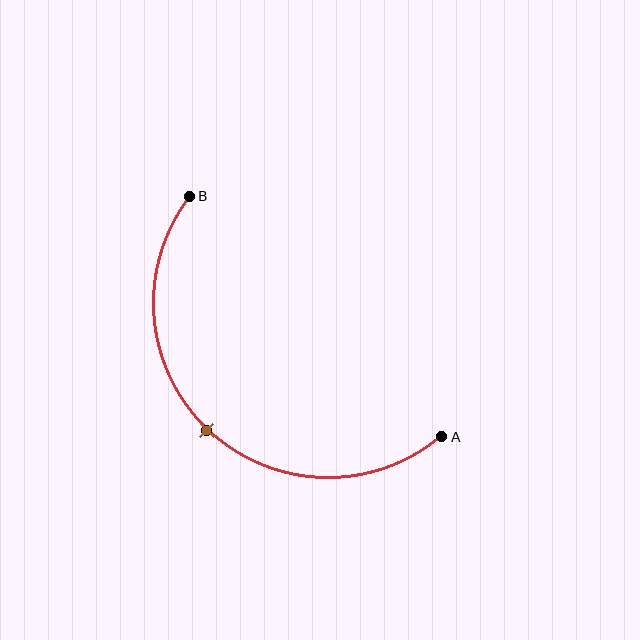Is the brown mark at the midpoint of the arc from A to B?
Yes. The brown mark lies on the arc at equal arc-length from both A and B — it is the arc midpoint.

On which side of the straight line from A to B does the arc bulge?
The arc bulges below and to the left of the straight line connecting A and B.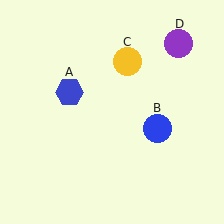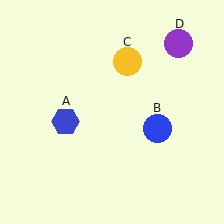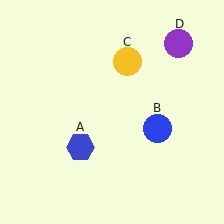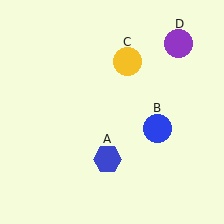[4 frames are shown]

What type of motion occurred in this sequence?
The blue hexagon (object A) rotated counterclockwise around the center of the scene.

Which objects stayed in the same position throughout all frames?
Blue circle (object B) and yellow circle (object C) and purple circle (object D) remained stationary.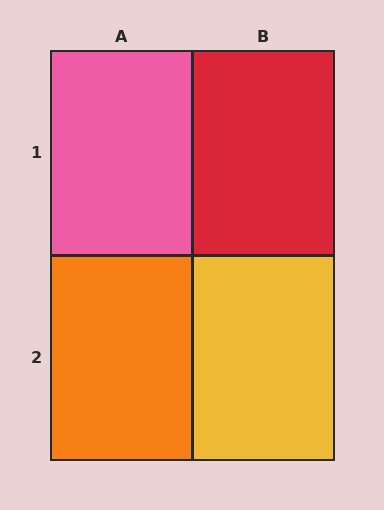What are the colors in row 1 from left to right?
Pink, red.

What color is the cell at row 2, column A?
Orange.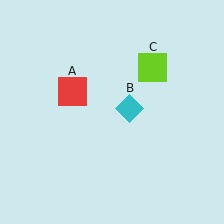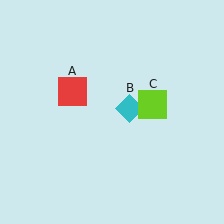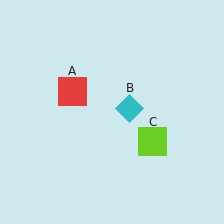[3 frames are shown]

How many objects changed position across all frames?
1 object changed position: lime square (object C).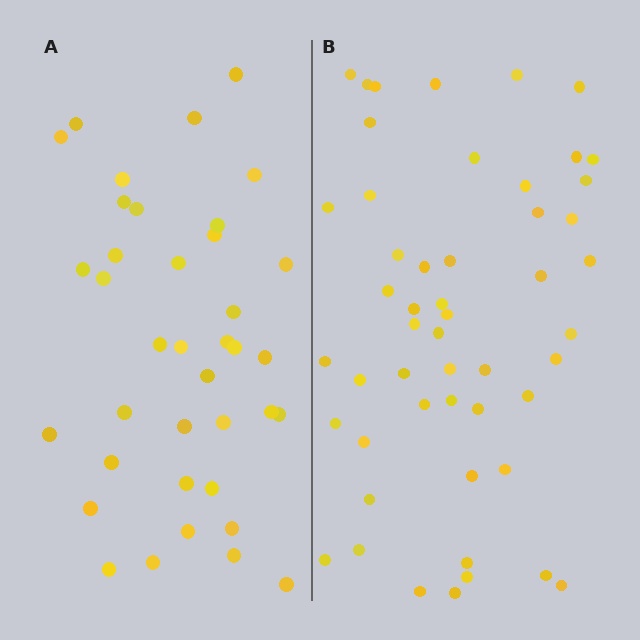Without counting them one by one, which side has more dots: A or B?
Region B (the right region) has more dots.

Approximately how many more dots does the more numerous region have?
Region B has approximately 15 more dots than region A.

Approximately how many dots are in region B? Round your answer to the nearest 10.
About 50 dots. (The exact count is 51, which rounds to 50.)